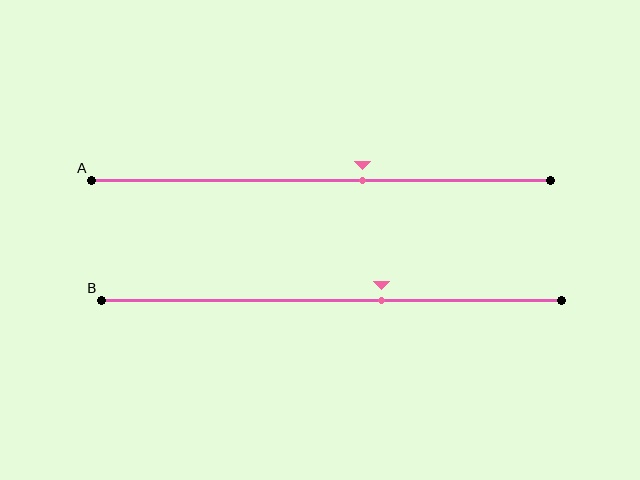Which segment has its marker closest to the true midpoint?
Segment A has its marker closest to the true midpoint.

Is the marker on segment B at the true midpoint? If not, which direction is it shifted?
No, the marker on segment B is shifted to the right by about 11% of the segment length.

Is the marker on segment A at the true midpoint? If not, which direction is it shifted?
No, the marker on segment A is shifted to the right by about 9% of the segment length.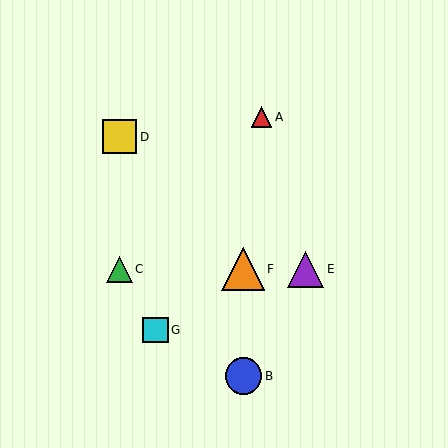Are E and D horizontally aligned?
No, E is at y≈269 and D is at y≈137.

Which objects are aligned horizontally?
Objects C, E, F are aligned horizontally.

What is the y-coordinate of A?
Object A is at y≈117.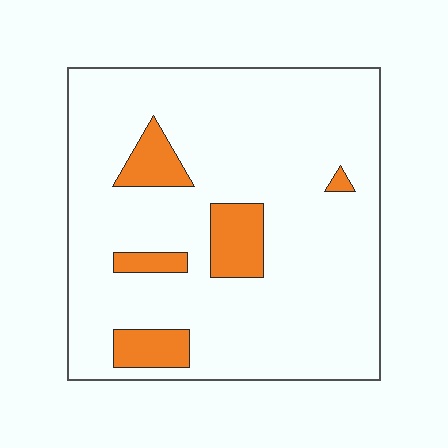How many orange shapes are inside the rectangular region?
5.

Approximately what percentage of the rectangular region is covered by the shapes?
Approximately 10%.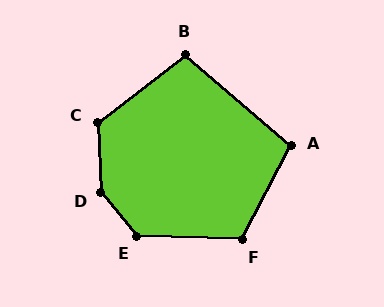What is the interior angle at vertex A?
Approximately 104 degrees (obtuse).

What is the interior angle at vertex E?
Approximately 131 degrees (obtuse).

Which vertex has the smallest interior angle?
B, at approximately 101 degrees.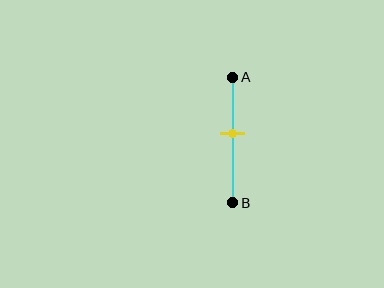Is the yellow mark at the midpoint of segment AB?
No, the mark is at about 45% from A, not at the 50% midpoint.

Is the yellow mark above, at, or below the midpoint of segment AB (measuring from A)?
The yellow mark is above the midpoint of segment AB.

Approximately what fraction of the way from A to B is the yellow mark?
The yellow mark is approximately 45% of the way from A to B.